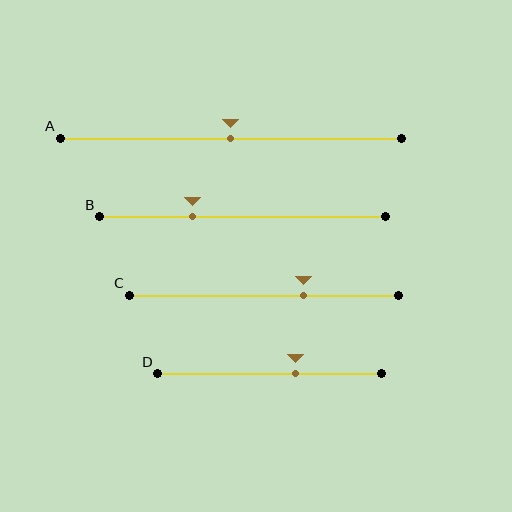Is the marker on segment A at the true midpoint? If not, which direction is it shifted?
Yes, the marker on segment A is at the true midpoint.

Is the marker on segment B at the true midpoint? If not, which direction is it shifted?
No, the marker on segment B is shifted to the left by about 18% of the segment length.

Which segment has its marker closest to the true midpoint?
Segment A has its marker closest to the true midpoint.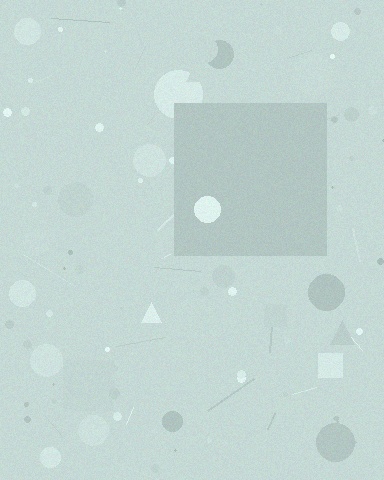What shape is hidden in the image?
A square is hidden in the image.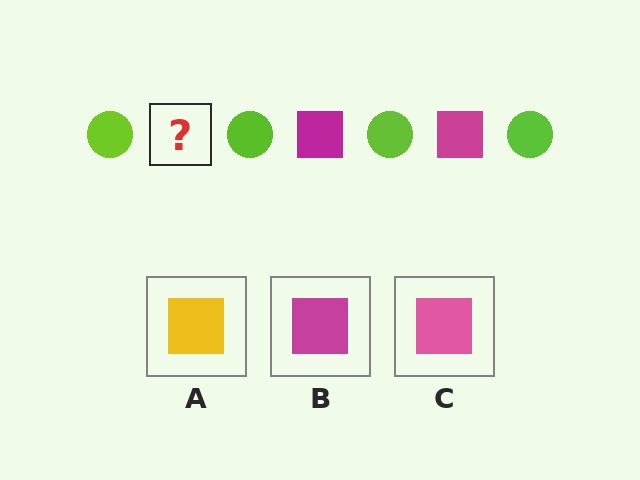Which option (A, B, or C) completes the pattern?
B.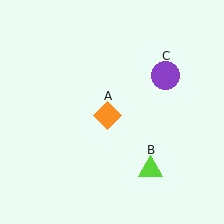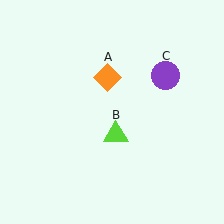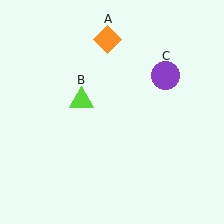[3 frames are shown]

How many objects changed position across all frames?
2 objects changed position: orange diamond (object A), lime triangle (object B).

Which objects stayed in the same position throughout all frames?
Purple circle (object C) remained stationary.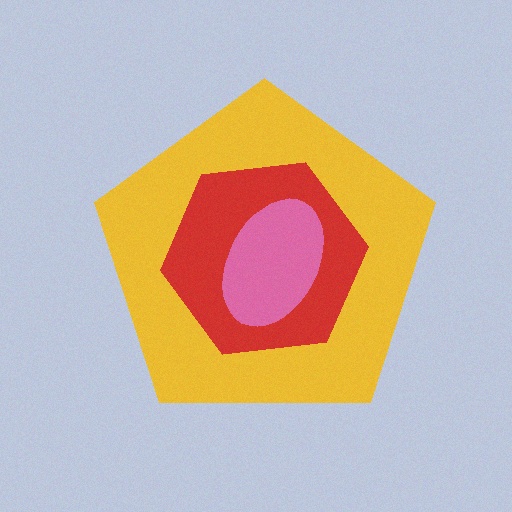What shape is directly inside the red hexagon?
The pink ellipse.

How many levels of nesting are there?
3.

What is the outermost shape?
The yellow pentagon.